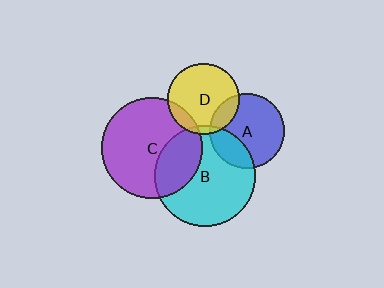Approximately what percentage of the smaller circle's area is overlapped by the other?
Approximately 30%.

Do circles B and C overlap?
Yes.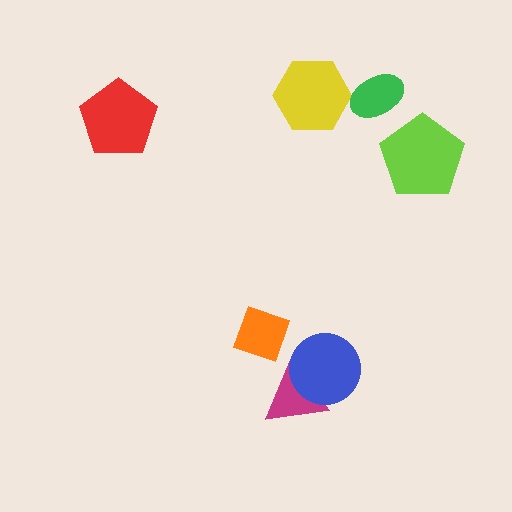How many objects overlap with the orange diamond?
0 objects overlap with the orange diamond.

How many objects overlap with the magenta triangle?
1 object overlaps with the magenta triangle.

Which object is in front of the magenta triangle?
The blue circle is in front of the magenta triangle.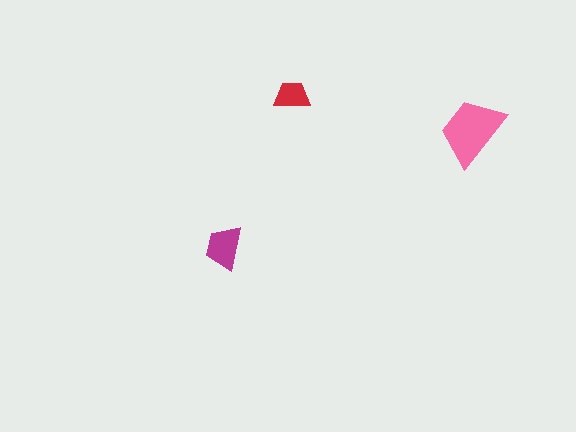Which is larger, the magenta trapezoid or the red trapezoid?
The magenta one.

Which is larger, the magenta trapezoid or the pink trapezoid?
The pink one.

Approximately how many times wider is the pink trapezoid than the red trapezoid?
About 2 times wider.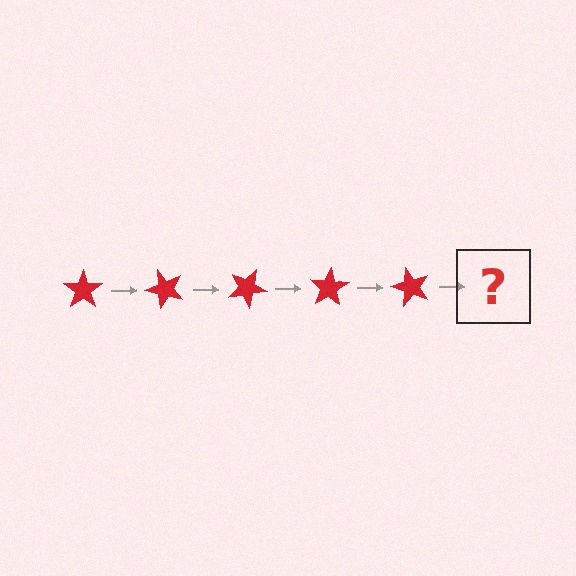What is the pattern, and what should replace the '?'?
The pattern is that the star rotates 50 degrees each step. The '?' should be a red star rotated 250 degrees.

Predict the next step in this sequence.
The next step is a red star rotated 250 degrees.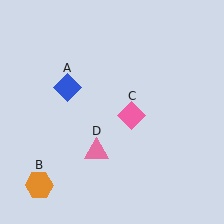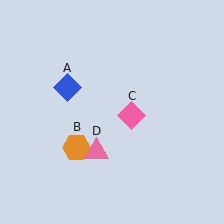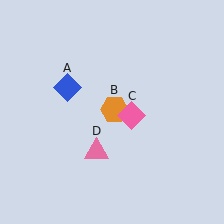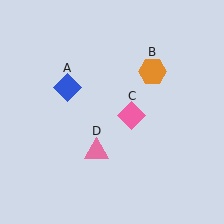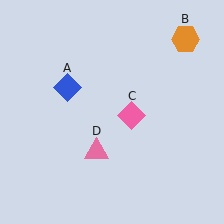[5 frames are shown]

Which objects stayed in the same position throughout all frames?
Blue diamond (object A) and pink diamond (object C) and pink triangle (object D) remained stationary.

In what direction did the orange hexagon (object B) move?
The orange hexagon (object B) moved up and to the right.